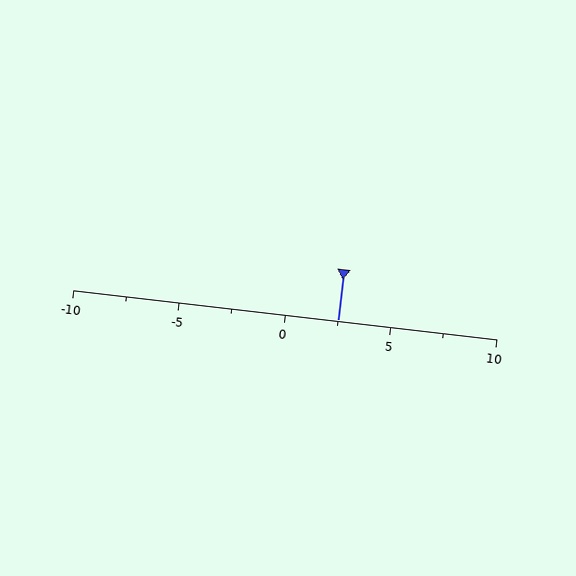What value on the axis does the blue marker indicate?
The marker indicates approximately 2.5.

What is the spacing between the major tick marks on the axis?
The major ticks are spaced 5 apart.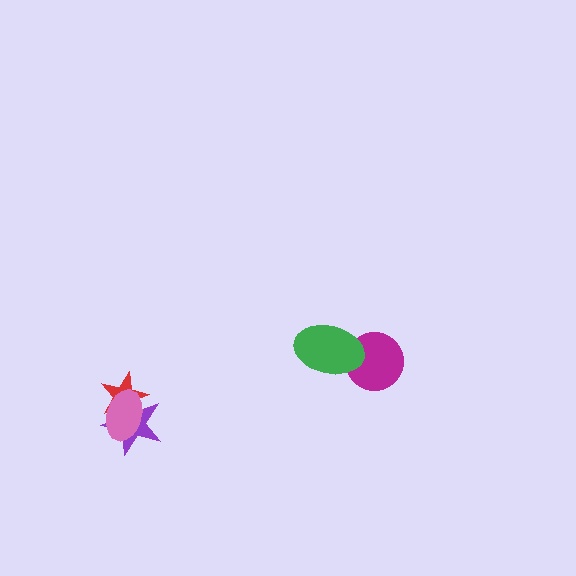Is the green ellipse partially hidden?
No, no other shape covers it.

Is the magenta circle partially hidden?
Yes, it is partially covered by another shape.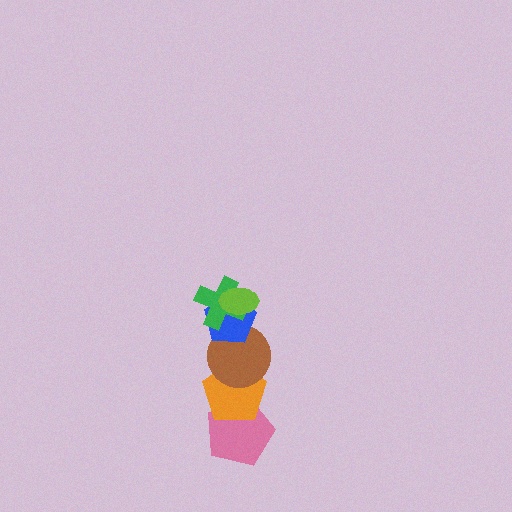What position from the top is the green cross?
The green cross is 2nd from the top.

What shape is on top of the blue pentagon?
The green cross is on top of the blue pentagon.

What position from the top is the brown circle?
The brown circle is 4th from the top.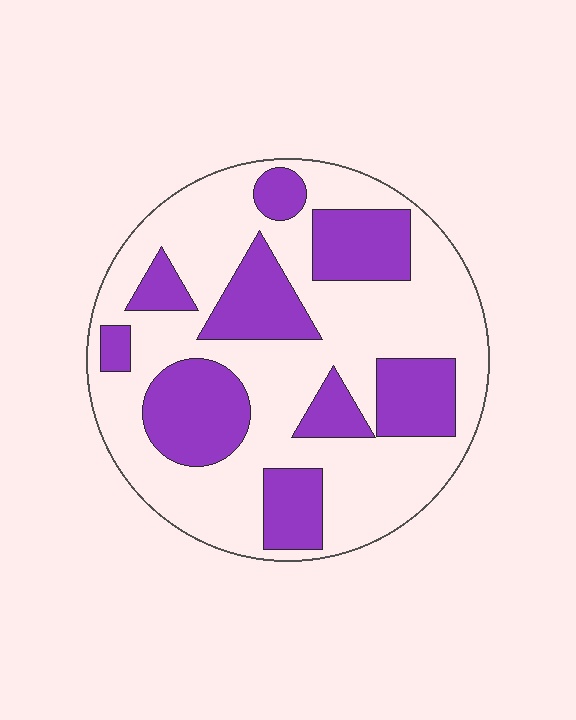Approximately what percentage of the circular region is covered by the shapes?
Approximately 35%.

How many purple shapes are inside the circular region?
9.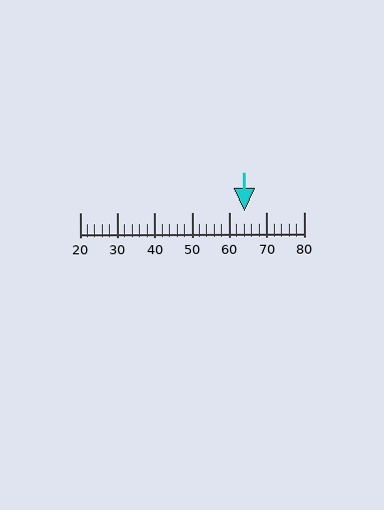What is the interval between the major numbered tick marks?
The major tick marks are spaced 10 units apart.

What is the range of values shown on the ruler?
The ruler shows values from 20 to 80.